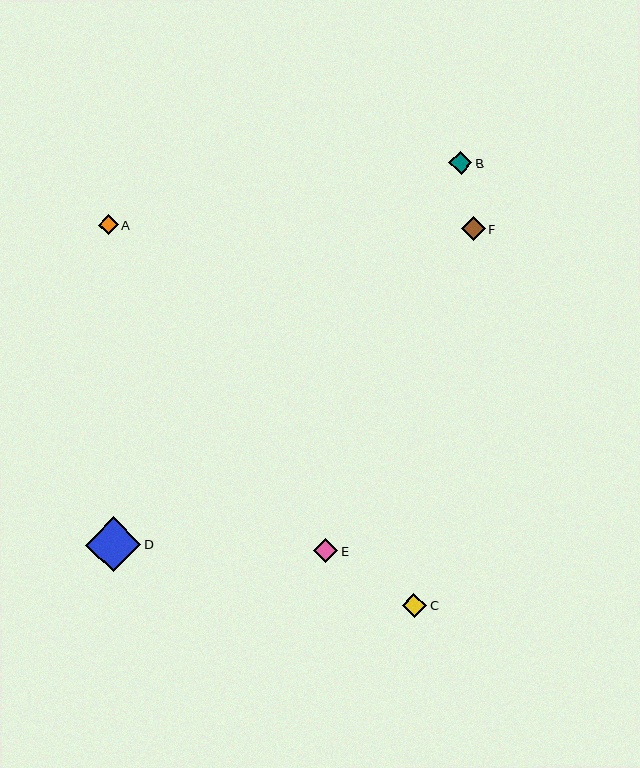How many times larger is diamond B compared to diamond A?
Diamond B is approximately 1.2 times the size of diamond A.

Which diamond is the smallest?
Diamond A is the smallest with a size of approximately 20 pixels.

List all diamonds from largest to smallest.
From largest to smallest: D, C, E, F, B, A.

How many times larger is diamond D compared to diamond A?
Diamond D is approximately 2.8 times the size of diamond A.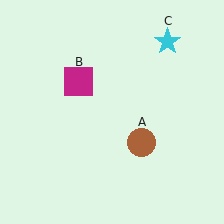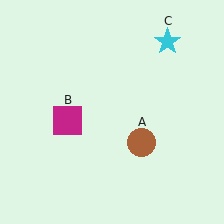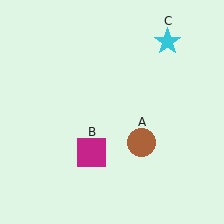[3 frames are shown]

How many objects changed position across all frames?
1 object changed position: magenta square (object B).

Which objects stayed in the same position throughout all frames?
Brown circle (object A) and cyan star (object C) remained stationary.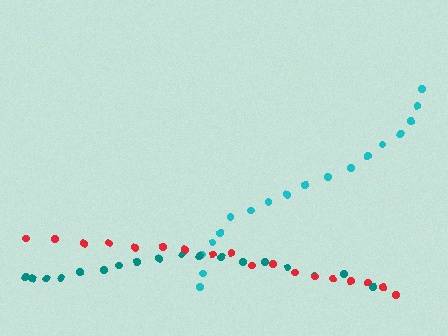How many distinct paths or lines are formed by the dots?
There are 3 distinct paths.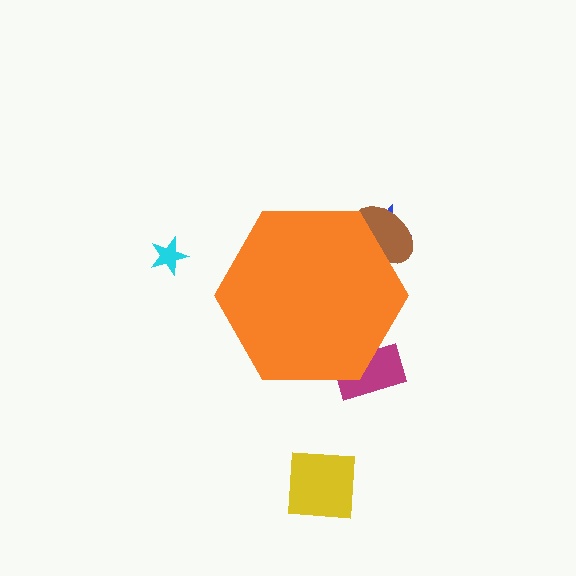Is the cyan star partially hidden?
No, the cyan star is fully visible.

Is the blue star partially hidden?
Yes, the blue star is partially hidden behind the orange hexagon.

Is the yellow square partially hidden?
No, the yellow square is fully visible.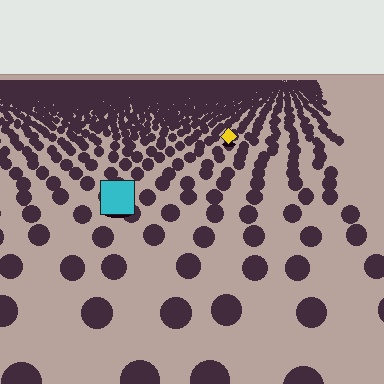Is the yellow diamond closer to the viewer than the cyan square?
No. The cyan square is closer — you can tell from the texture gradient: the ground texture is coarser near it.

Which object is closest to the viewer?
The cyan square is closest. The texture marks near it are larger and more spread out.